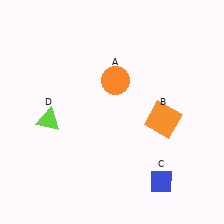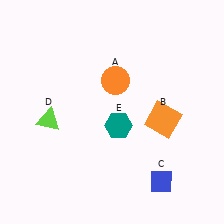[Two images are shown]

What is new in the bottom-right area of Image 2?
A teal hexagon (E) was added in the bottom-right area of Image 2.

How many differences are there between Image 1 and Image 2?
There is 1 difference between the two images.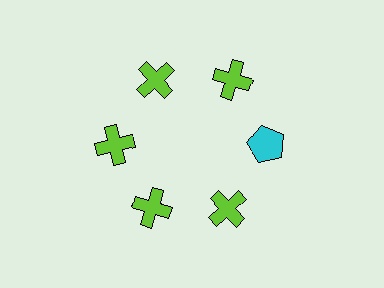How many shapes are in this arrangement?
There are 6 shapes arranged in a ring pattern.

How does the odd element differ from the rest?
It differs in both color (cyan instead of lime) and shape (pentagon instead of cross).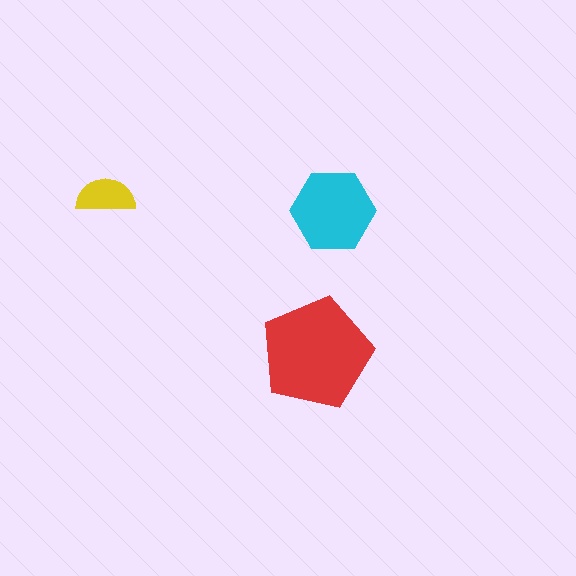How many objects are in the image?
There are 3 objects in the image.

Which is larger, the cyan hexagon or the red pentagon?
The red pentagon.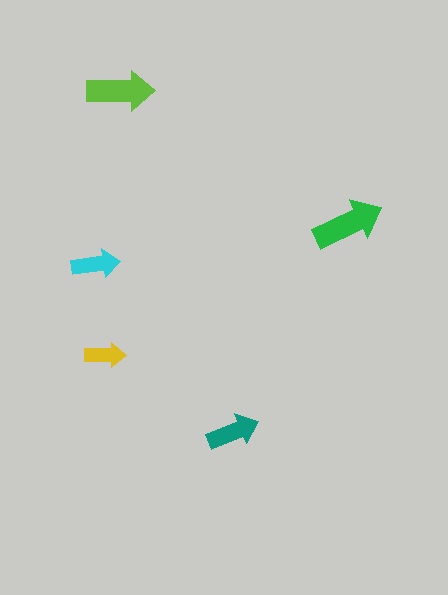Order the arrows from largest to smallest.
the green one, the lime one, the teal one, the cyan one, the yellow one.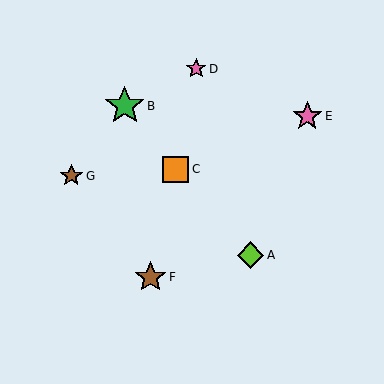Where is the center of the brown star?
The center of the brown star is at (151, 277).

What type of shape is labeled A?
Shape A is a lime diamond.